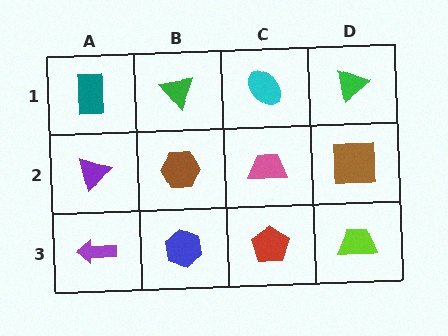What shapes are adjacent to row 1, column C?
A pink trapezoid (row 2, column C), a green triangle (row 1, column B), a green triangle (row 1, column D).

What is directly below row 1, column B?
A brown hexagon.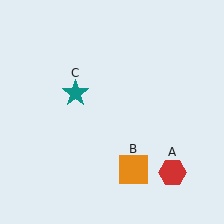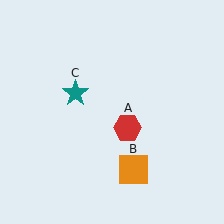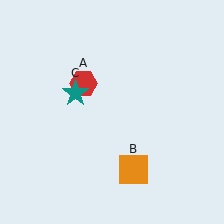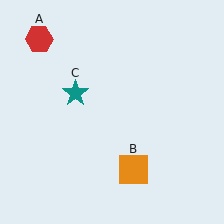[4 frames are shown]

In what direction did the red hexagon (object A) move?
The red hexagon (object A) moved up and to the left.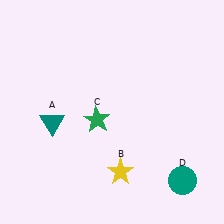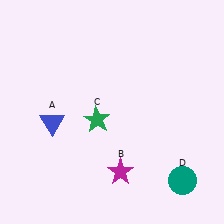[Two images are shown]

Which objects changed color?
A changed from teal to blue. B changed from yellow to magenta.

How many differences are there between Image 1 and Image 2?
There are 2 differences between the two images.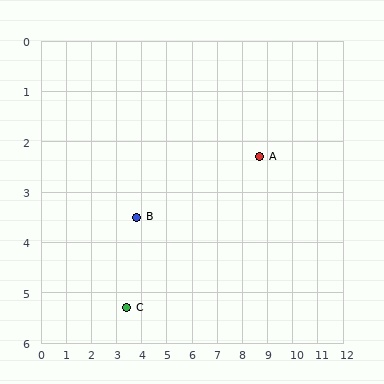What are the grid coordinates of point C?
Point C is at approximately (3.4, 5.3).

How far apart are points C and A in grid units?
Points C and A are about 6.1 grid units apart.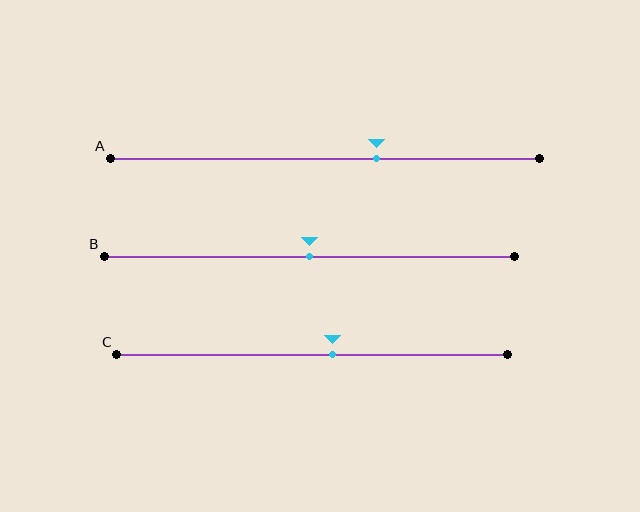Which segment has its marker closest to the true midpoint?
Segment B has its marker closest to the true midpoint.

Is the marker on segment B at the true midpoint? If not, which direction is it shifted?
Yes, the marker on segment B is at the true midpoint.